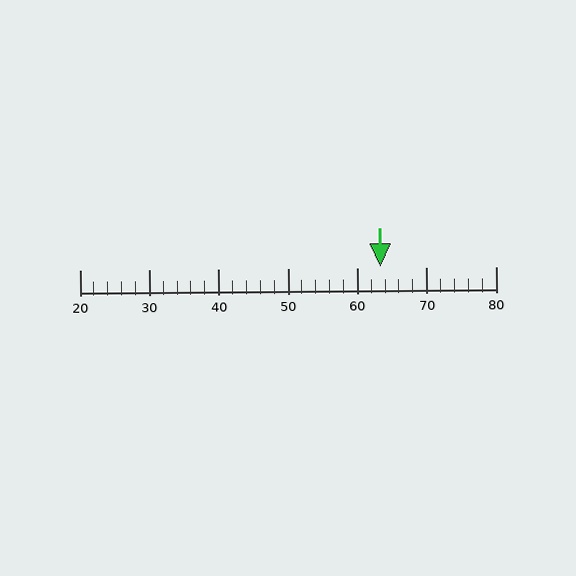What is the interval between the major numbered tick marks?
The major tick marks are spaced 10 units apart.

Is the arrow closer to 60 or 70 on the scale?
The arrow is closer to 60.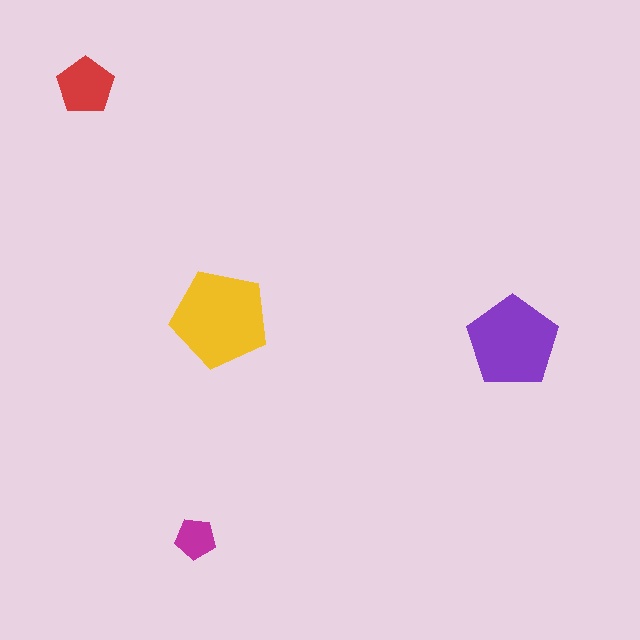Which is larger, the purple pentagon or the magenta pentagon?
The purple one.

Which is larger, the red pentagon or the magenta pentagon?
The red one.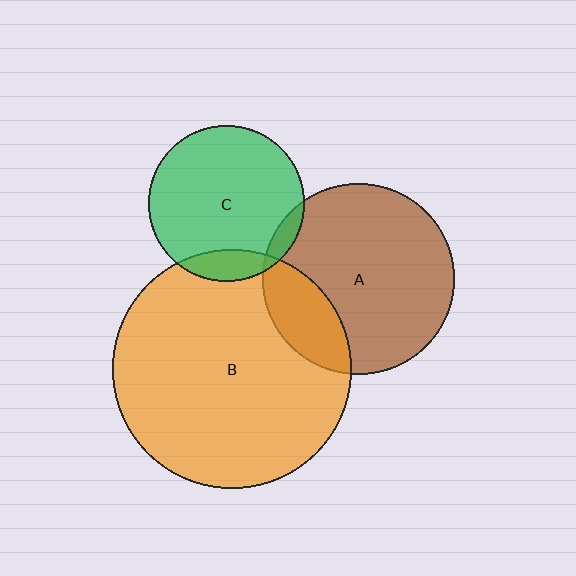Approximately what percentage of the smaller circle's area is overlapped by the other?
Approximately 5%.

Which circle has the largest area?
Circle B (orange).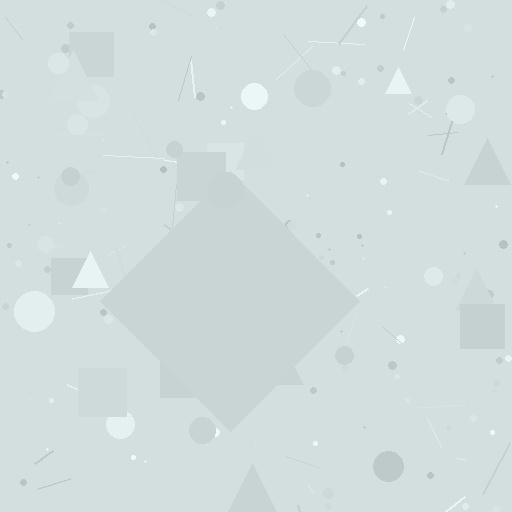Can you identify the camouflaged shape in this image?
The camouflaged shape is a diamond.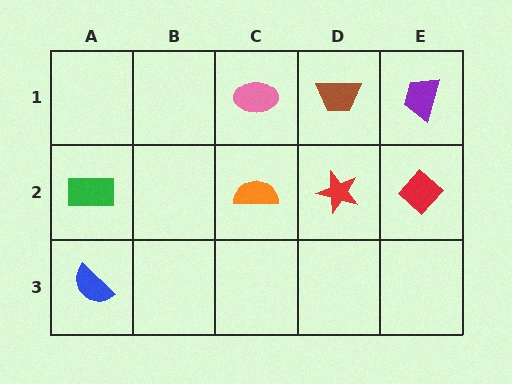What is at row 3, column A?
A blue semicircle.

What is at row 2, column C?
An orange semicircle.